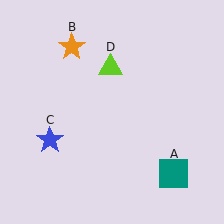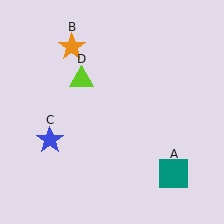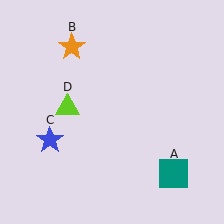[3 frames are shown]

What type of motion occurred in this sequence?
The lime triangle (object D) rotated counterclockwise around the center of the scene.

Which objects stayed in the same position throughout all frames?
Teal square (object A) and orange star (object B) and blue star (object C) remained stationary.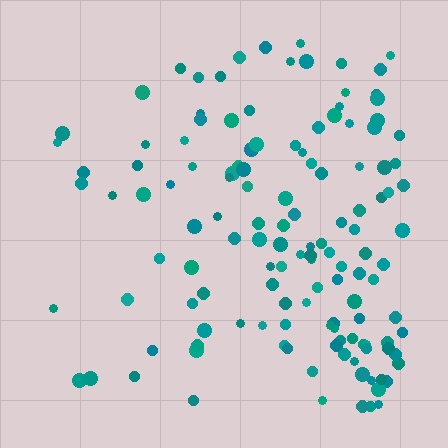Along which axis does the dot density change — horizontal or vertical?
Horizontal.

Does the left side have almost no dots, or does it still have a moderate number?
Still a moderate number, just noticeably fewer than the right.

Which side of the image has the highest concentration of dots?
The right.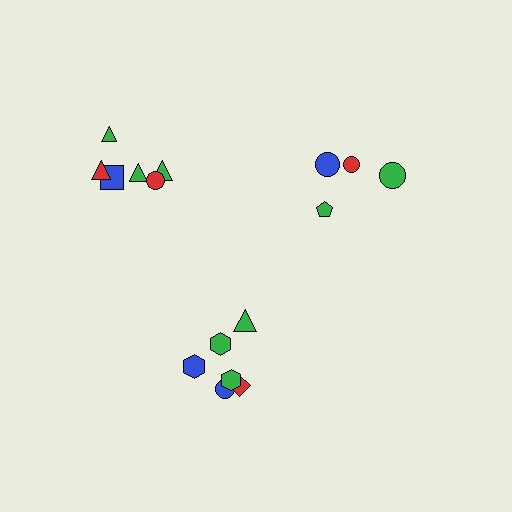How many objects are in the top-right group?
There are 4 objects.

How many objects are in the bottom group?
There are 6 objects.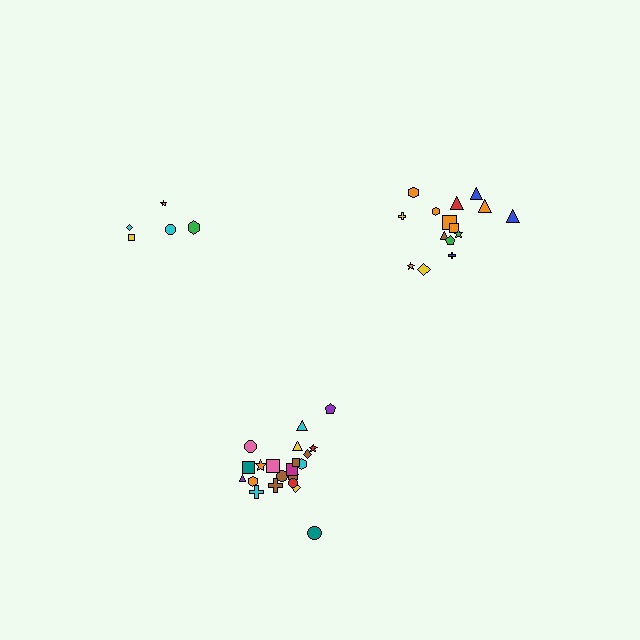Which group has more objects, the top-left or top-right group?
The top-right group.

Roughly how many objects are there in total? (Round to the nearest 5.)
Roughly 40 objects in total.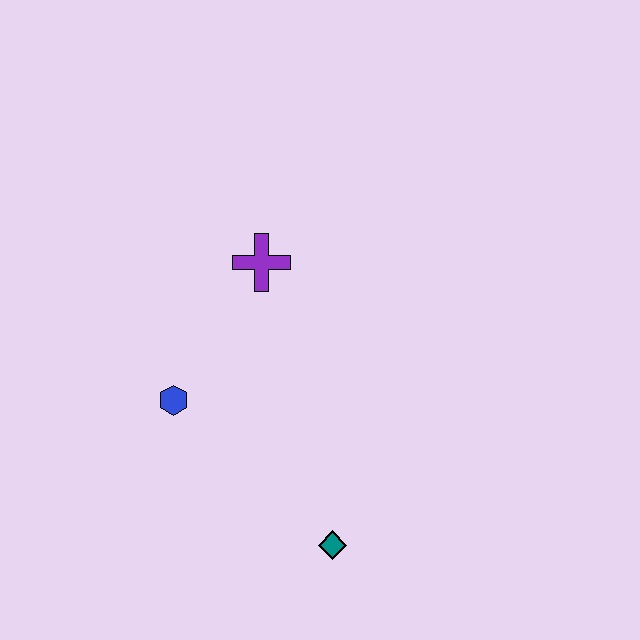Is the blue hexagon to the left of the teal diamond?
Yes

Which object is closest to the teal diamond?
The blue hexagon is closest to the teal diamond.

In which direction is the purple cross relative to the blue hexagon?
The purple cross is above the blue hexagon.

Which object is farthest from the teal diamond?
The purple cross is farthest from the teal diamond.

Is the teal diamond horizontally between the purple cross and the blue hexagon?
No